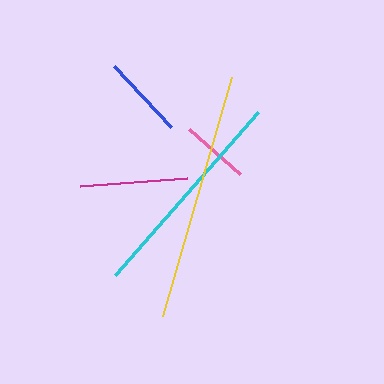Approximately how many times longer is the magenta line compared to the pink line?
The magenta line is approximately 1.6 times the length of the pink line.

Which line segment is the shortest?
The pink line is the shortest at approximately 67 pixels.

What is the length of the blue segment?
The blue segment is approximately 82 pixels long.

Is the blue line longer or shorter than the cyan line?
The cyan line is longer than the blue line.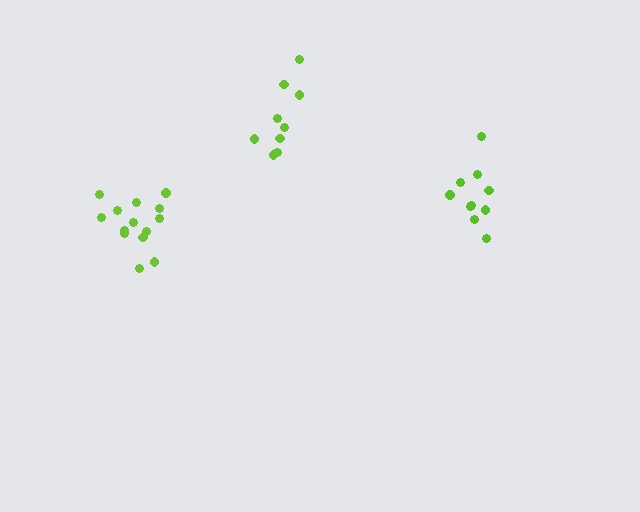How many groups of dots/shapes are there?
There are 3 groups.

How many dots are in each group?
Group 1: 9 dots, Group 2: 14 dots, Group 3: 10 dots (33 total).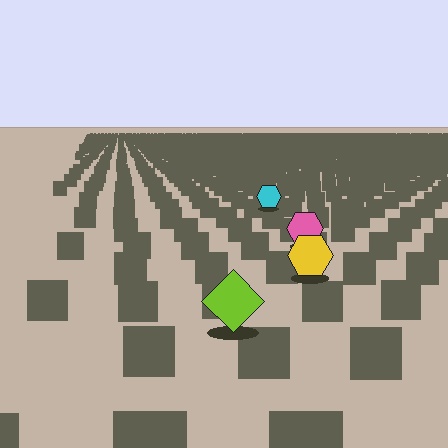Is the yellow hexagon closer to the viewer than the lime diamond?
No. The lime diamond is closer — you can tell from the texture gradient: the ground texture is coarser near it.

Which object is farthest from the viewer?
The cyan hexagon is farthest from the viewer. It appears smaller and the ground texture around it is denser.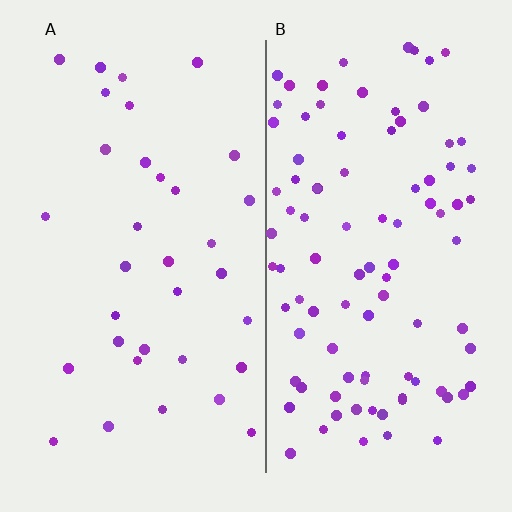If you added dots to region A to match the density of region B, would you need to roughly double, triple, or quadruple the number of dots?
Approximately triple.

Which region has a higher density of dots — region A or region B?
B (the right).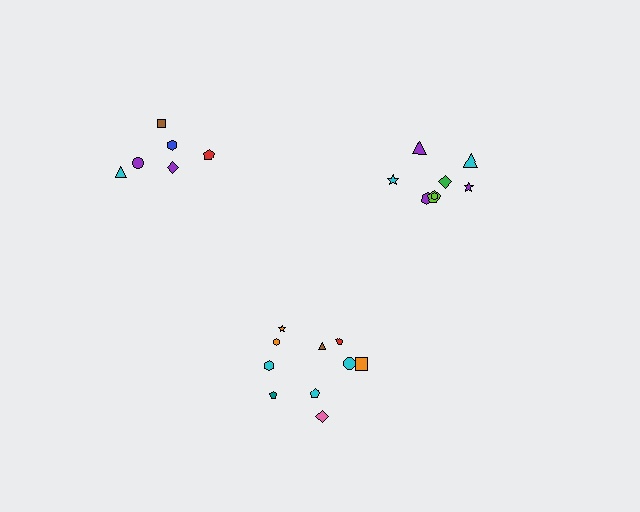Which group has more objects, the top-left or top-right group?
The top-right group.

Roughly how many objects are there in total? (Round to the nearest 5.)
Roughly 25 objects in total.